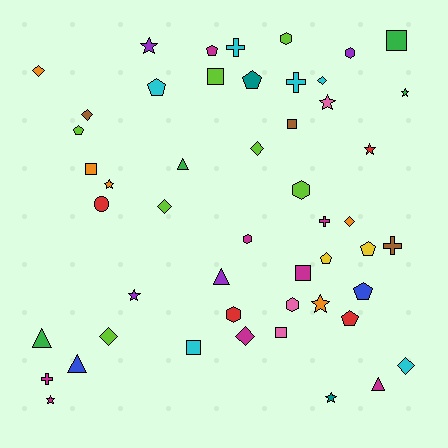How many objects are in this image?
There are 50 objects.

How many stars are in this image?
There are 9 stars.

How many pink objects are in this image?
There are 3 pink objects.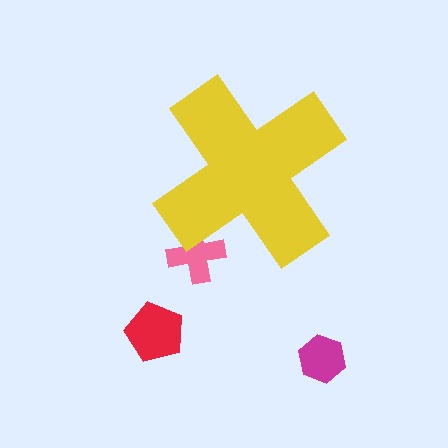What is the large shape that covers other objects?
A yellow cross.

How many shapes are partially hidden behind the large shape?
1 shape is partially hidden.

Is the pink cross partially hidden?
Yes, the pink cross is partially hidden behind the yellow cross.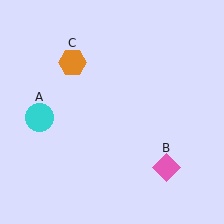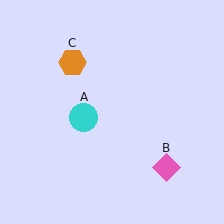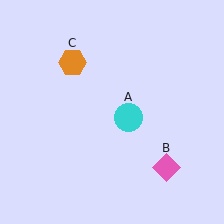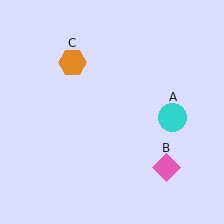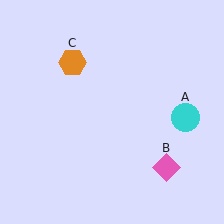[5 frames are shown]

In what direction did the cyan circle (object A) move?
The cyan circle (object A) moved right.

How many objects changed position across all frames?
1 object changed position: cyan circle (object A).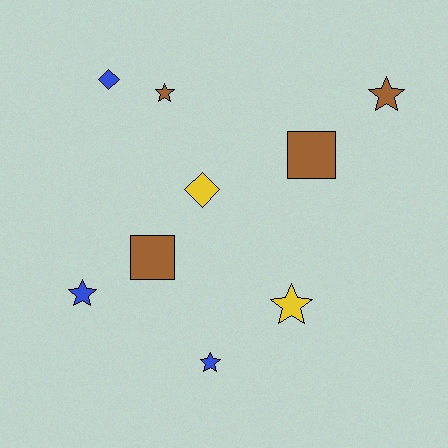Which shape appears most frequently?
Star, with 5 objects.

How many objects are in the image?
There are 9 objects.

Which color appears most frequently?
Brown, with 4 objects.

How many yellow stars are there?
There is 1 yellow star.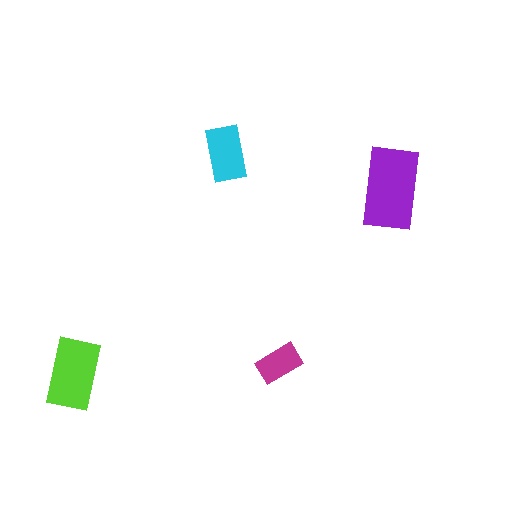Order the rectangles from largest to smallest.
the purple one, the lime one, the cyan one, the magenta one.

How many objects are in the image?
There are 4 objects in the image.